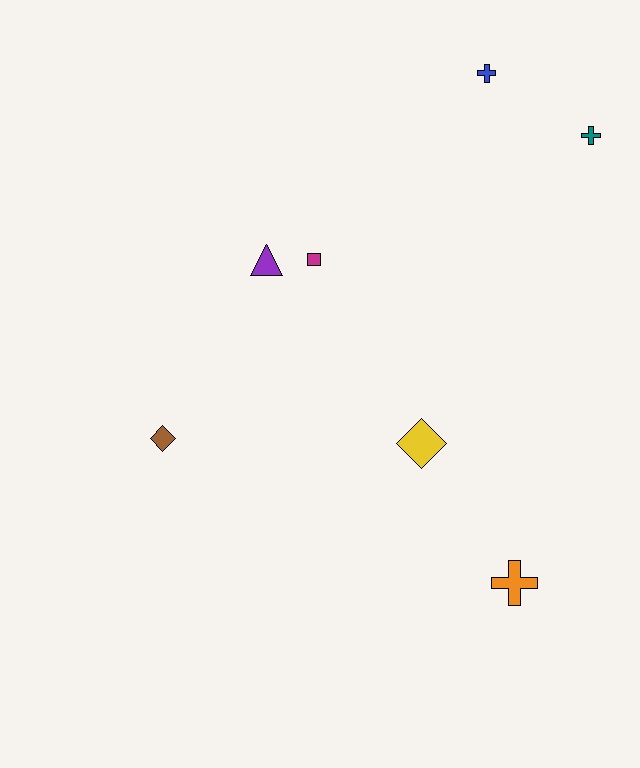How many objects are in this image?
There are 7 objects.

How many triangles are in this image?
There is 1 triangle.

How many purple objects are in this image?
There is 1 purple object.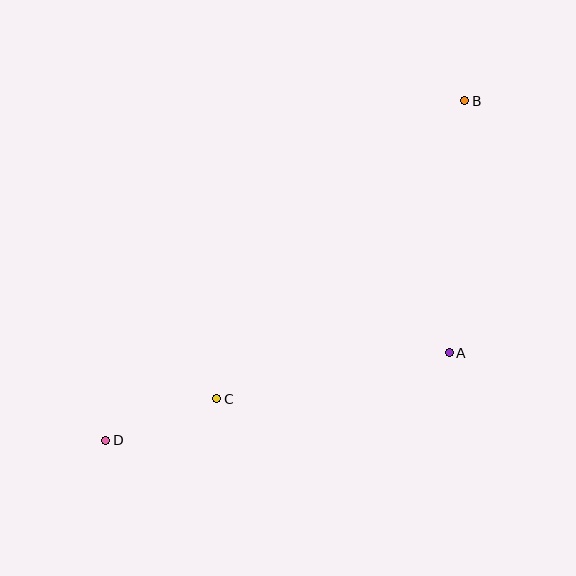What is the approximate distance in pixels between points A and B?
The distance between A and B is approximately 253 pixels.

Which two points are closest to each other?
Points C and D are closest to each other.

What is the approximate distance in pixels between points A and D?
The distance between A and D is approximately 354 pixels.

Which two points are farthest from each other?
Points B and D are farthest from each other.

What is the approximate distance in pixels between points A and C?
The distance between A and C is approximately 237 pixels.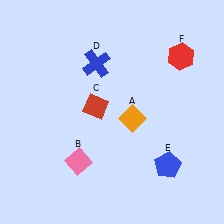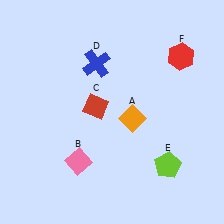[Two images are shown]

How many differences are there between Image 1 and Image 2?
There is 1 difference between the two images.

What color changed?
The pentagon (E) changed from blue in Image 1 to lime in Image 2.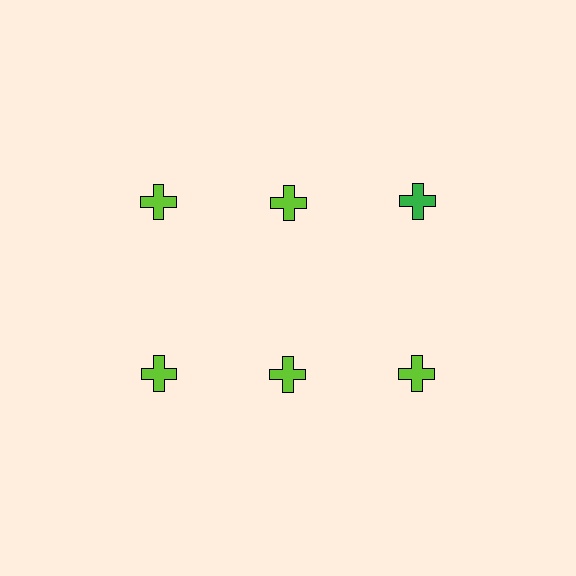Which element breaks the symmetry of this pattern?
The green cross in the top row, center column breaks the symmetry. All other shapes are lime crosses.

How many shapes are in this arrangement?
There are 6 shapes arranged in a grid pattern.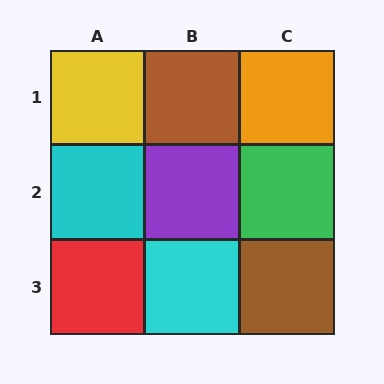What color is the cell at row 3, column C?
Brown.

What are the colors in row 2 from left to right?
Cyan, purple, green.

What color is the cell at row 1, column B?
Brown.